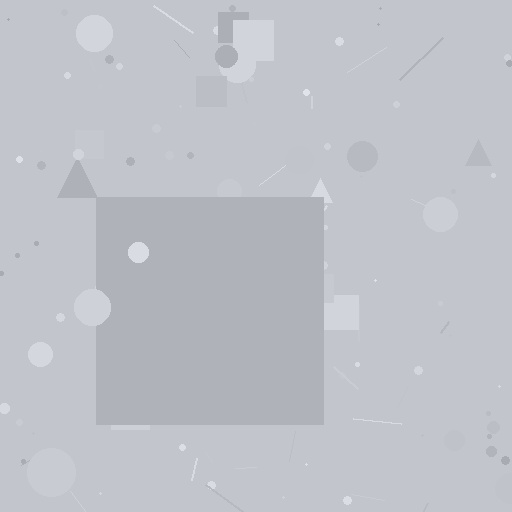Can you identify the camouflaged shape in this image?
The camouflaged shape is a square.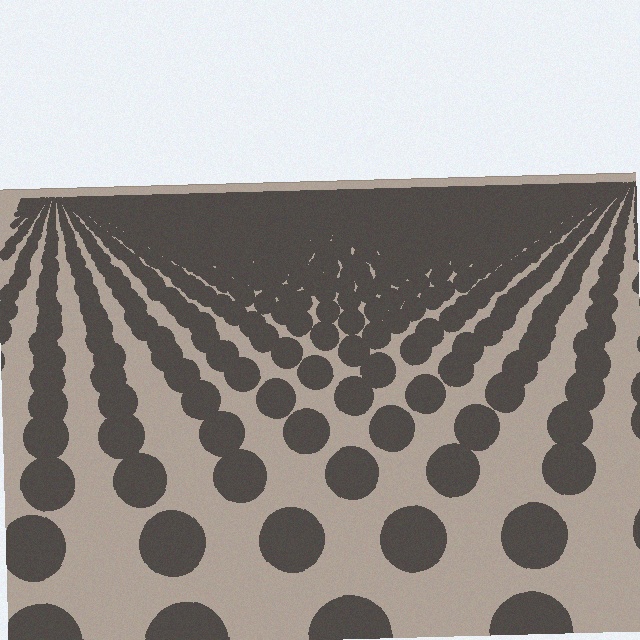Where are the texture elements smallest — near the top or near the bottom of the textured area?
Near the top.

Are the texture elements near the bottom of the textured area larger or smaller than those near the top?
Larger. Near the bottom, elements are closer to the viewer and appear at a bigger on-screen size.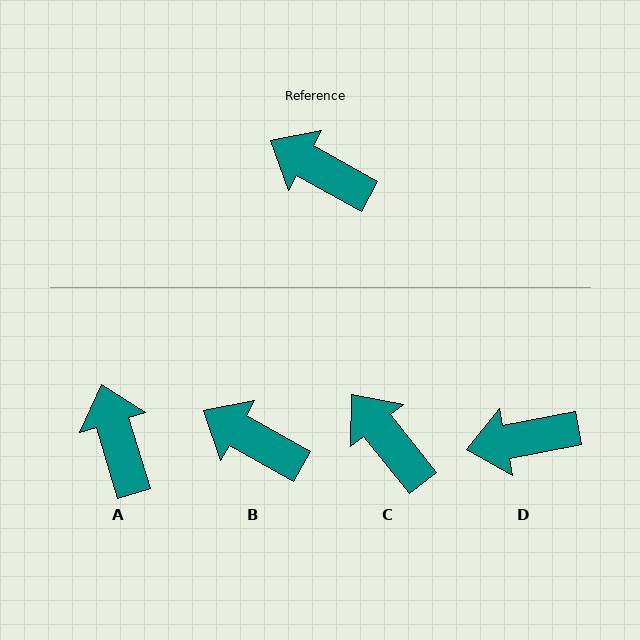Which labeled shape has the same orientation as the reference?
B.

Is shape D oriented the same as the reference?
No, it is off by about 40 degrees.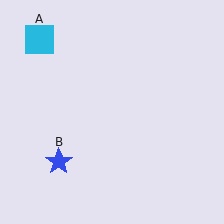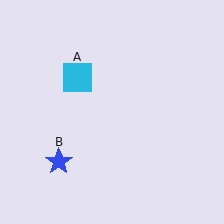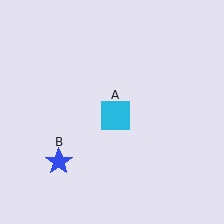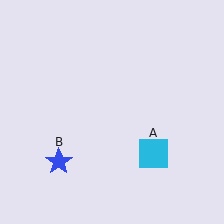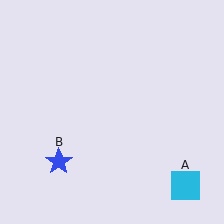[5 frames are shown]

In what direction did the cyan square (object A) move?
The cyan square (object A) moved down and to the right.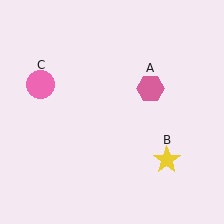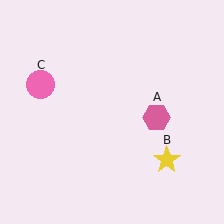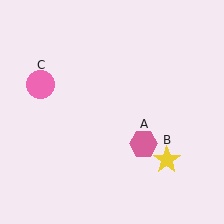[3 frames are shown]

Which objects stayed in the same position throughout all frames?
Yellow star (object B) and pink circle (object C) remained stationary.